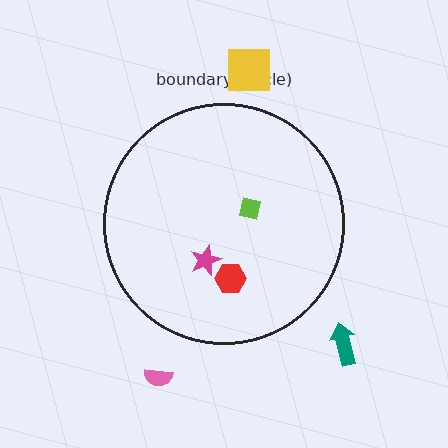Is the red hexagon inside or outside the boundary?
Inside.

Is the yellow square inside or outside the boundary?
Outside.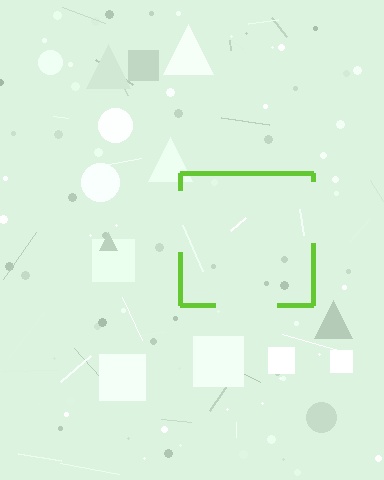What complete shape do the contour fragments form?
The contour fragments form a square.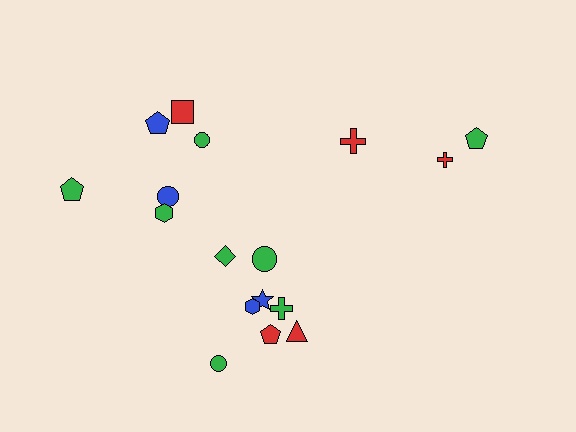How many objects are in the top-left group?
There are 6 objects.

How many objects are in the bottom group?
There are 8 objects.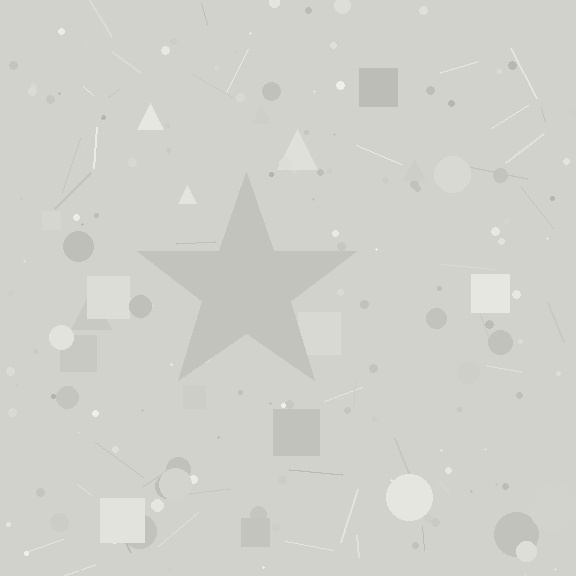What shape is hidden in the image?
A star is hidden in the image.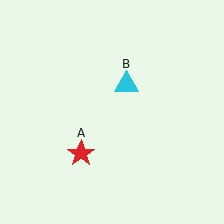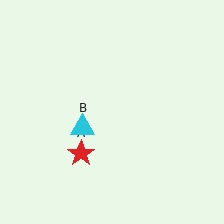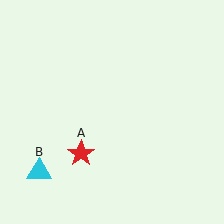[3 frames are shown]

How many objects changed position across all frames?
1 object changed position: cyan triangle (object B).